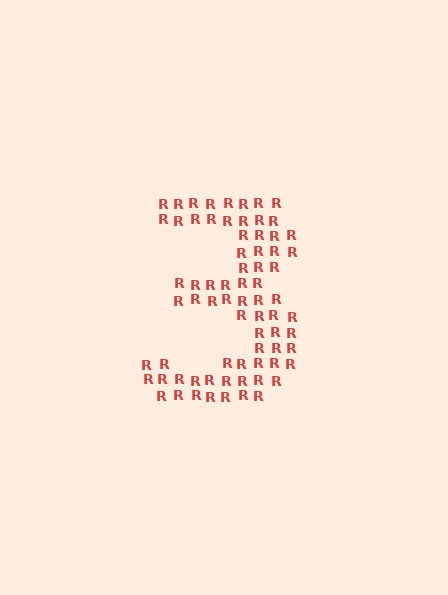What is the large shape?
The large shape is the digit 3.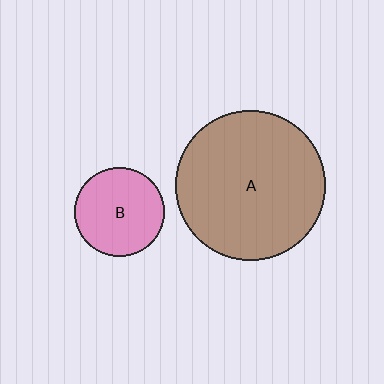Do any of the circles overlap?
No, none of the circles overlap.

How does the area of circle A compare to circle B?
Approximately 2.8 times.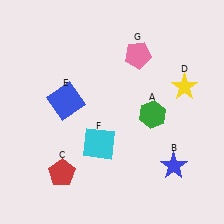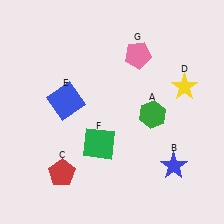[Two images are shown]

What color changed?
The square (F) changed from cyan in Image 1 to green in Image 2.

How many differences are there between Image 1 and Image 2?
There is 1 difference between the two images.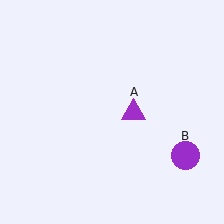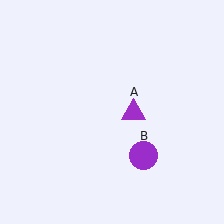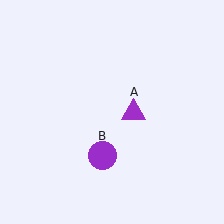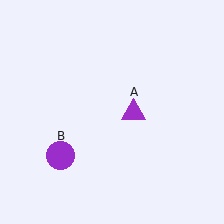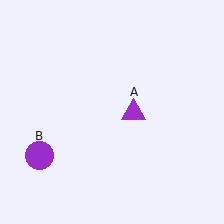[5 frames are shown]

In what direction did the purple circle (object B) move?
The purple circle (object B) moved left.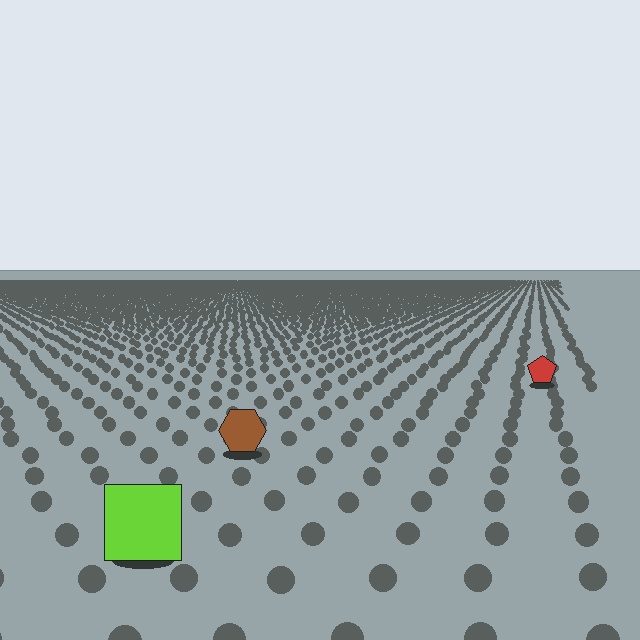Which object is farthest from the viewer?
The red pentagon is farthest from the viewer. It appears smaller and the ground texture around it is denser.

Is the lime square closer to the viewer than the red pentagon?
Yes. The lime square is closer — you can tell from the texture gradient: the ground texture is coarser near it.